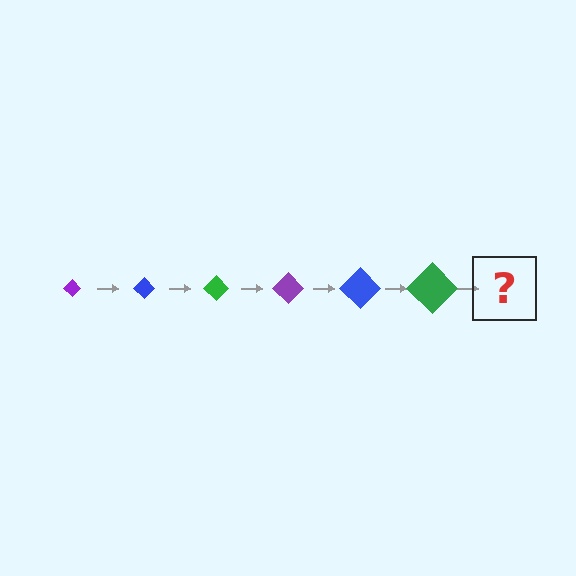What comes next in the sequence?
The next element should be a purple diamond, larger than the previous one.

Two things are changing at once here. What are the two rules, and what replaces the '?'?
The two rules are that the diamond grows larger each step and the color cycles through purple, blue, and green. The '?' should be a purple diamond, larger than the previous one.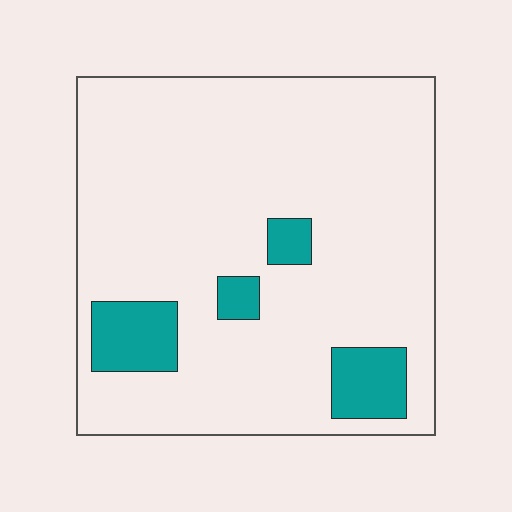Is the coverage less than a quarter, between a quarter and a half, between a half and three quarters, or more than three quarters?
Less than a quarter.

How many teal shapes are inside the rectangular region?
4.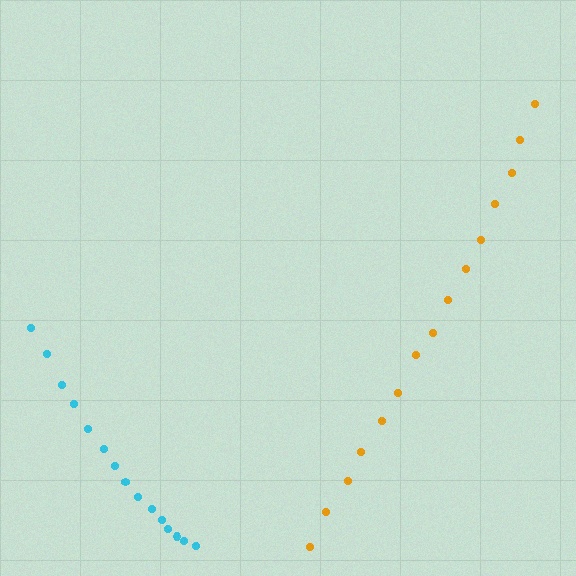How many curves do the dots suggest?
There are 2 distinct paths.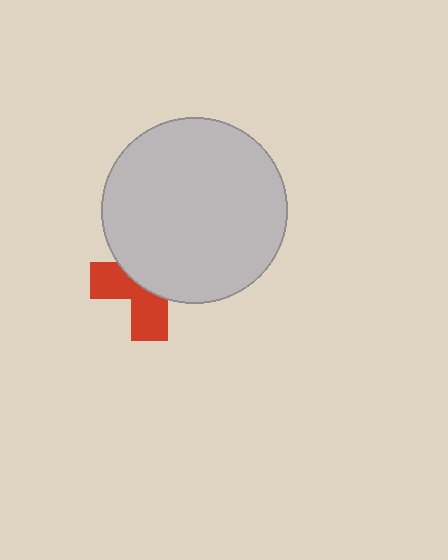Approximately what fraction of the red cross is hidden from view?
Roughly 57% of the red cross is hidden behind the light gray circle.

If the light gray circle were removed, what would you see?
You would see the complete red cross.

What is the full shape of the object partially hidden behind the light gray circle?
The partially hidden object is a red cross.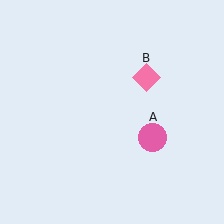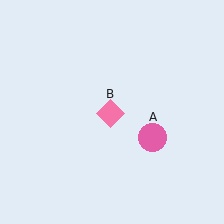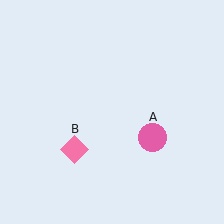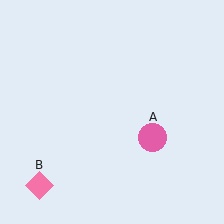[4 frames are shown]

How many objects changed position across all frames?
1 object changed position: pink diamond (object B).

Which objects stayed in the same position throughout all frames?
Pink circle (object A) remained stationary.